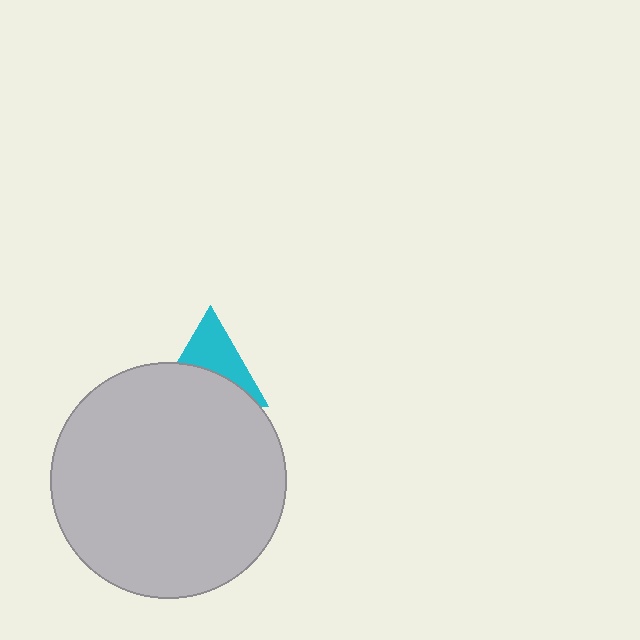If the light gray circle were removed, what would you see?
You would see the complete cyan triangle.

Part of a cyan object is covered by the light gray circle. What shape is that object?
It is a triangle.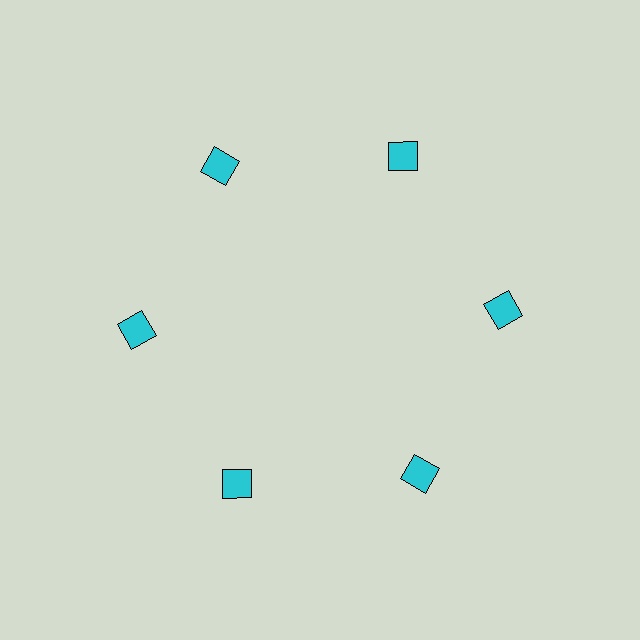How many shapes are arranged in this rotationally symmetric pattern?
There are 6 shapes, arranged in 6 groups of 1.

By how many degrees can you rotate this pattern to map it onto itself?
The pattern maps onto itself every 60 degrees of rotation.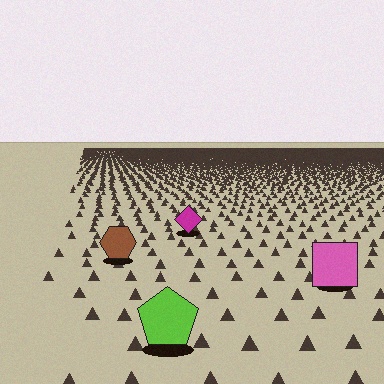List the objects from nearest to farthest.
From nearest to farthest: the lime pentagon, the pink square, the brown hexagon, the magenta diamond.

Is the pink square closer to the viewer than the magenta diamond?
Yes. The pink square is closer — you can tell from the texture gradient: the ground texture is coarser near it.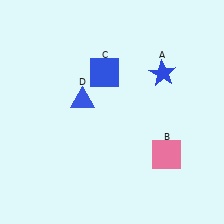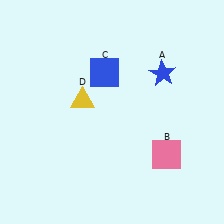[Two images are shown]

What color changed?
The triangle (D) changed from blue in Image 1 to yellow in Image 2.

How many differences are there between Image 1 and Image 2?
There is 1 difference between the two images.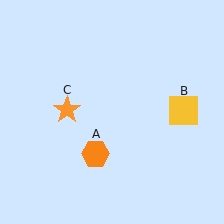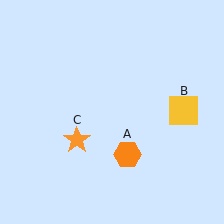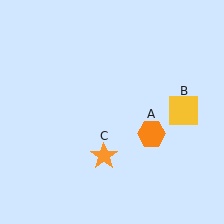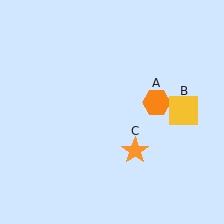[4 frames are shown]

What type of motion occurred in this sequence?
The orange hexagon (object A), orange star (object C) rotated counterclockwise around the center of the scene.